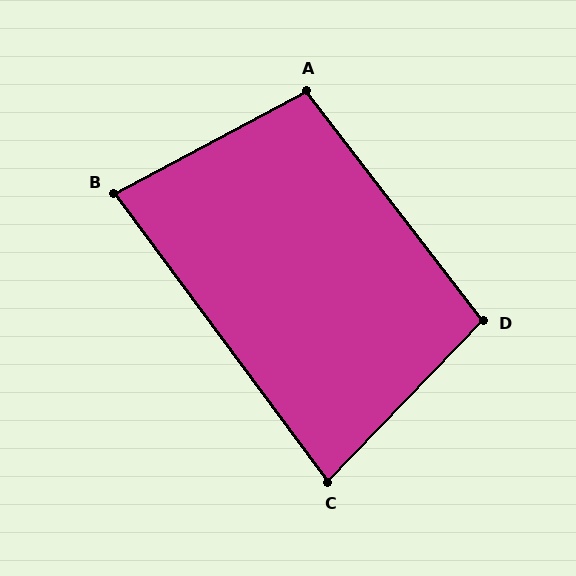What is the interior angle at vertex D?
Approximately 98 degrees (obtuse).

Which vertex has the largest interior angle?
A, at approximately 99 degrees.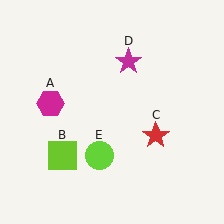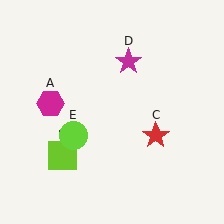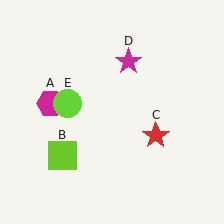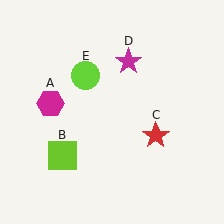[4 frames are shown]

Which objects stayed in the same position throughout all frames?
Magenta hexagon (object A) and lime square (object B) and red star (object C) and magenta star (object D) remained stationary.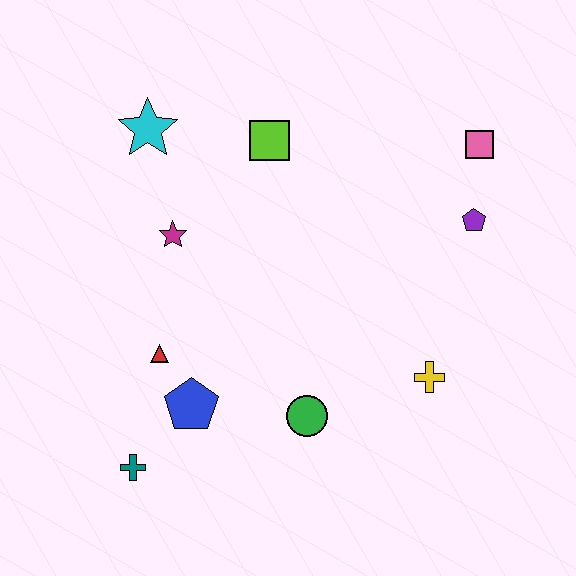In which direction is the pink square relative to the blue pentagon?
The pink square is to the right of the blue pentagon.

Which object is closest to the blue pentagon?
The red triangle is closest to the blue pentagon.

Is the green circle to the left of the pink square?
Yes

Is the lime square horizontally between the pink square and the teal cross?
Yes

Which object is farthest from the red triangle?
The pink square is farthest from the red triangle.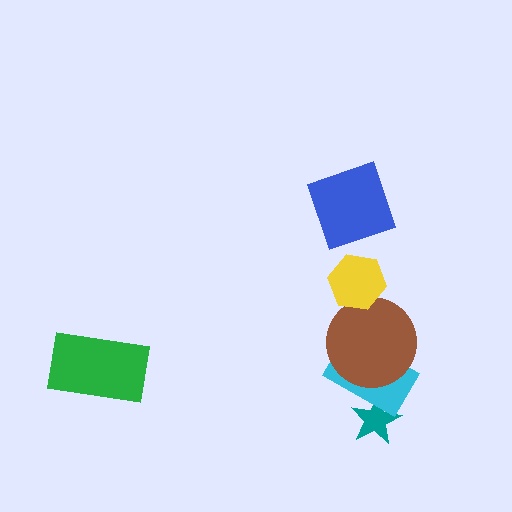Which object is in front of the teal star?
The cyan rectangle is in front of the teal star.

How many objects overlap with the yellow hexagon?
1 object overlaps with the yellow hexagon.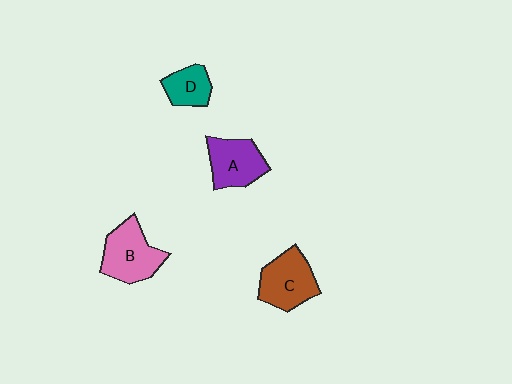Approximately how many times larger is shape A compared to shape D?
Approximately 1.5 times.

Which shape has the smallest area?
Shape D (teal).